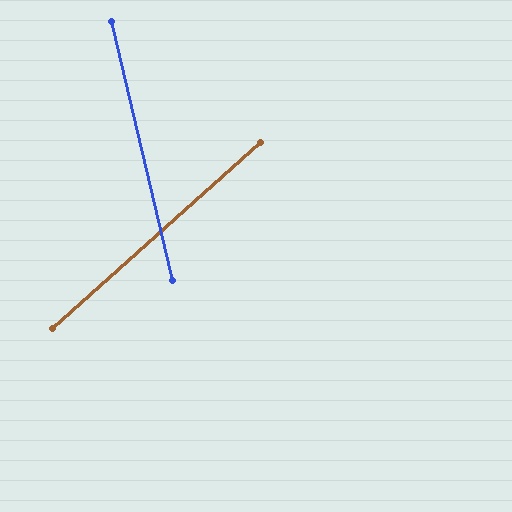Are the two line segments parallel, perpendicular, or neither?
Neither parallel nor perpendicular — they differ by about 62°.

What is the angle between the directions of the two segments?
Approximately 62 degrees.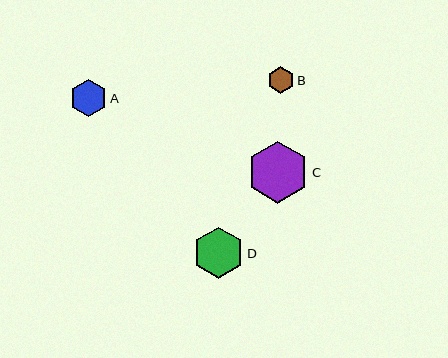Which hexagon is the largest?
Hexagon C is the largest with a size of approximately 62 pixels.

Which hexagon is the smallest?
Hexagon B is the smallest with a size of approximately 27 pixels.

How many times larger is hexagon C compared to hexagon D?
Hexagon C is approximately 1.2 times the size of hexagon D.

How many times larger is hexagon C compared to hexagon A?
Hexagon C is approximately 1.7 times the size of hexagon A.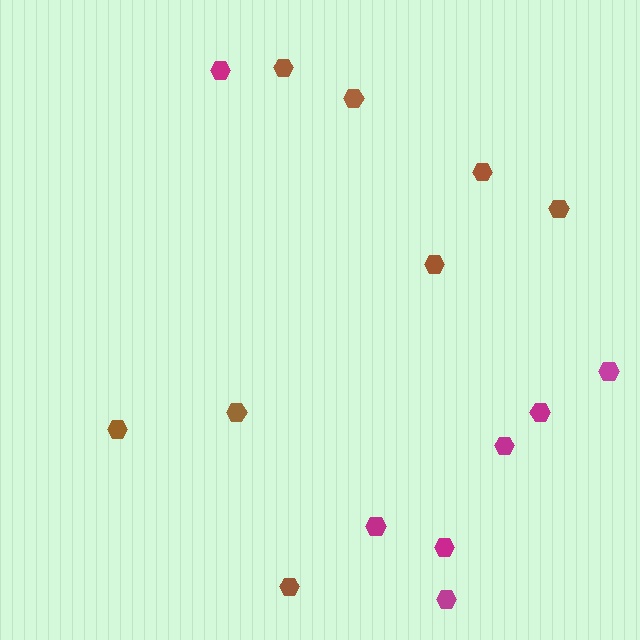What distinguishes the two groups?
There are 2 groups: one group of magenta hexagons (7) and one group of brown hexagons (8).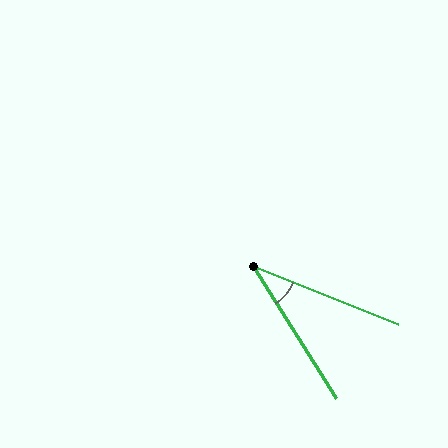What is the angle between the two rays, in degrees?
Approximately 36 degrees.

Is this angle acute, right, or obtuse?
It is acute.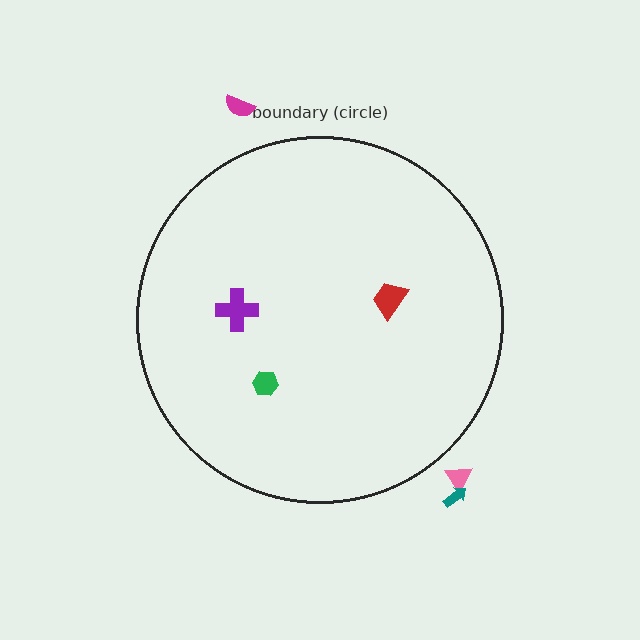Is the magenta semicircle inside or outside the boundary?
Outside.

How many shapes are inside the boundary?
3 inside, 3 outside.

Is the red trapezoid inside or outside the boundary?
Inside.